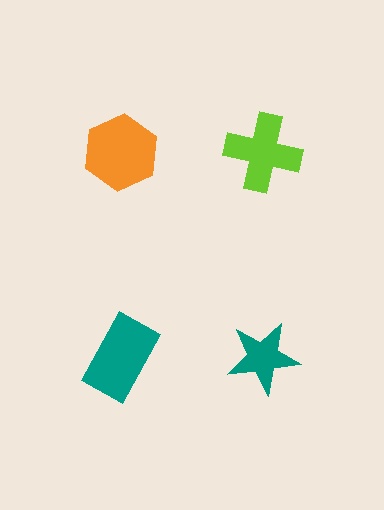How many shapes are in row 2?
2 shapes.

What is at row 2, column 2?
A teal star.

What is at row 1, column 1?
An orange hexagon.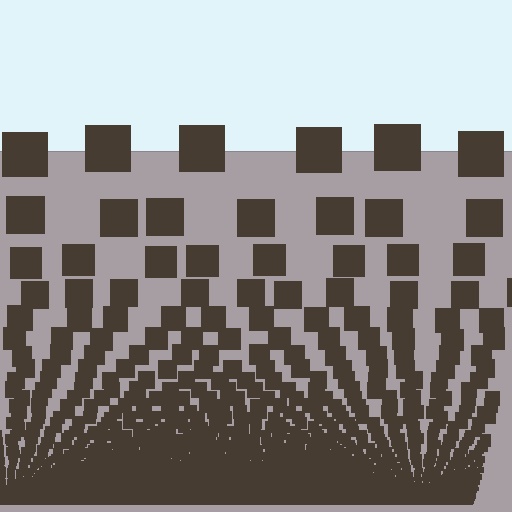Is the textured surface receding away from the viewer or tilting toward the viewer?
The surface appears to tilt toward the viewer. Texture elements get larger and sparser toward the top.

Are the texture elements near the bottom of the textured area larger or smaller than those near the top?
Smaller. The gradient is inverted — elements near the bottom are smaller and denser.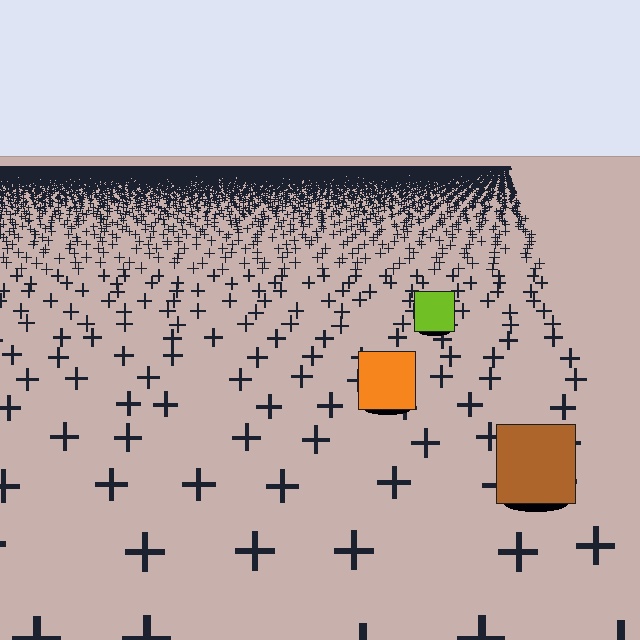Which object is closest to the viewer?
The brown square is closest. The texture marks near it are larger and more spread out.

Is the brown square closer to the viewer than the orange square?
Yes. The brown square is closer — you can tell from the texture gradient: the ground texture is coarser near it.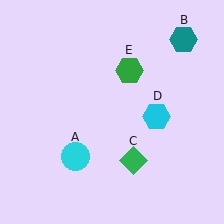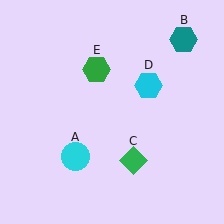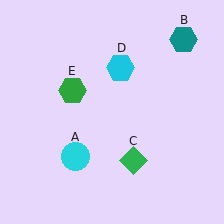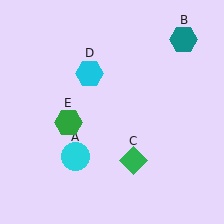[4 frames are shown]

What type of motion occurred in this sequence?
The cyan hexagon (object D), green hexagon (object E) rotated counterclockwise around the center of the scene.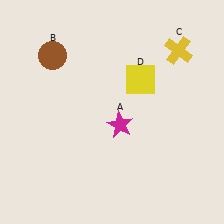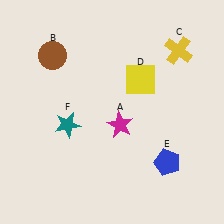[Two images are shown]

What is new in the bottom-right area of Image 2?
A blue pentagon (E) was added in the bottom-right area of Image 2.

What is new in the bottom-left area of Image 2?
A teal star (F) was added in the bottom-left area of Image 2.